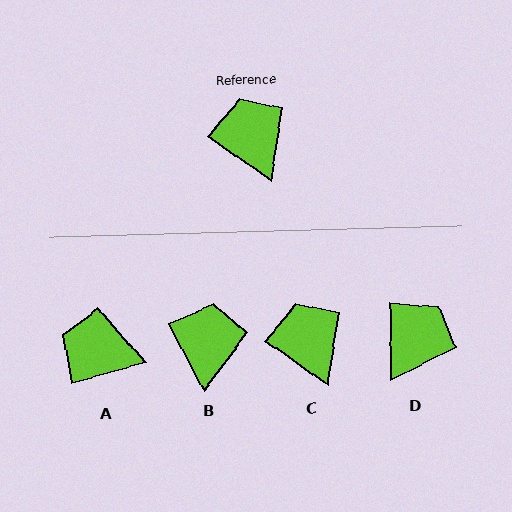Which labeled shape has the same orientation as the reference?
C.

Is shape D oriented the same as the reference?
No, it is off by about 54 degrees.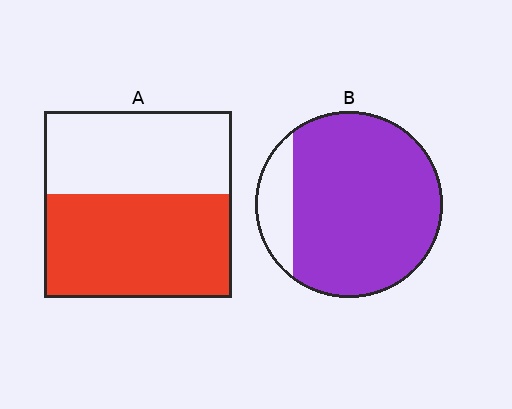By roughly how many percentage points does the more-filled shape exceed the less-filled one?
By roughly 30 percentage points (B over A).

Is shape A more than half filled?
Yes.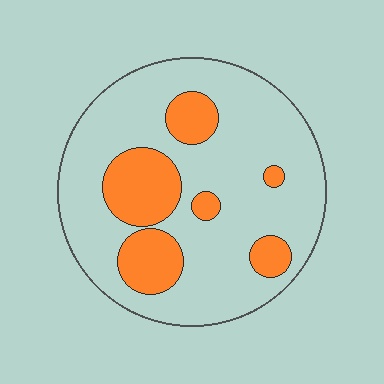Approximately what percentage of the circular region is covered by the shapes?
Approximately 25%.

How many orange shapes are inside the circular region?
6.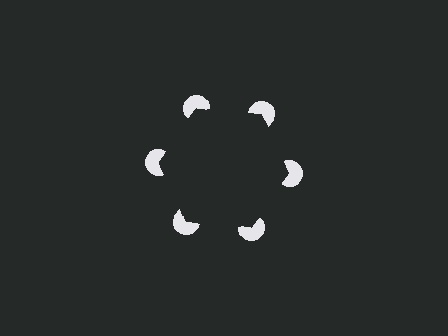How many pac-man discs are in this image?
There are 6 — one at each vertex of the illusory hexagon.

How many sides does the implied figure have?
6 sides.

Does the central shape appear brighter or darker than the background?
It typically appears slightly darker than the background, even though no actual brightness change is drawn.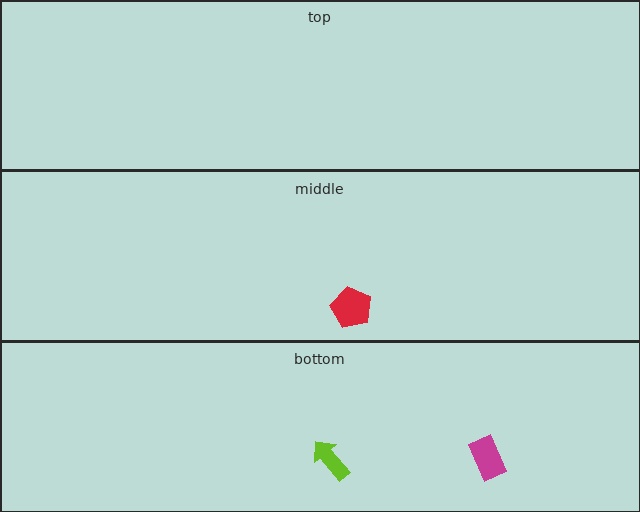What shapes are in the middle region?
The red pentagon.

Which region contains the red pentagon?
The middle region.